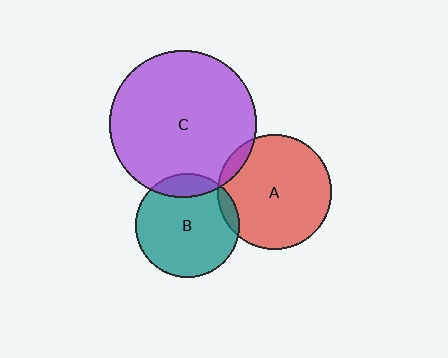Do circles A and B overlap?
Yes.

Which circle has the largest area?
Circle C (purple).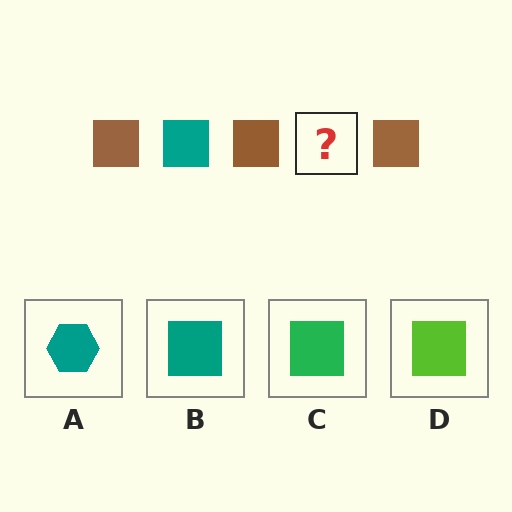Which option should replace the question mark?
Option B.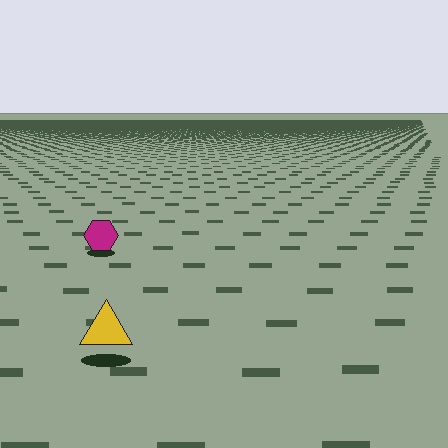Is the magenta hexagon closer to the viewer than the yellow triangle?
No. The yellow triangle is closer — you can tell from the texture gradient: the ground texture is coarser near it.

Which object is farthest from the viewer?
The magenta hexagon is farthest from the viewer. It appears smaller and the ground texture around it is denser.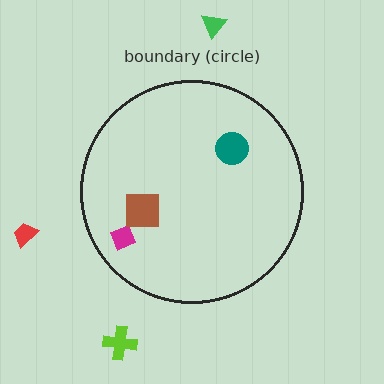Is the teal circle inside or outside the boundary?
Inside.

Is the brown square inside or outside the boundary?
Inside.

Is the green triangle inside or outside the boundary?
Outside.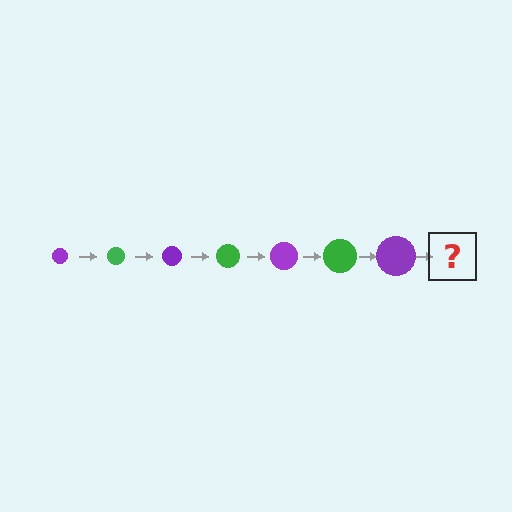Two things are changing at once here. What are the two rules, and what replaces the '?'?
The two rules are that the circle grows larger each step and the color cycles through purple and green. The '?' should be a green circle, larger than the previous one.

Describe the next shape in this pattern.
It should be a green circle, larger than the previous one.